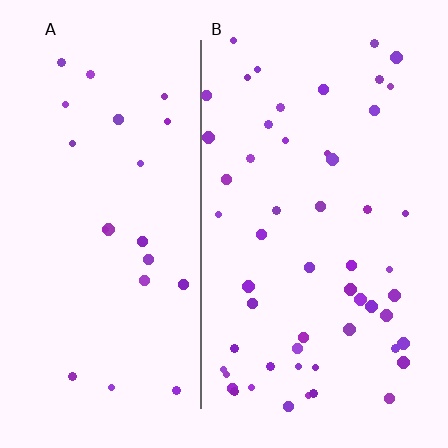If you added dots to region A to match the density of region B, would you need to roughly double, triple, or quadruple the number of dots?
Approximately double.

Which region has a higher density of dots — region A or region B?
B (the right).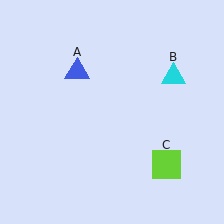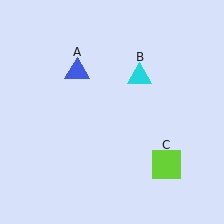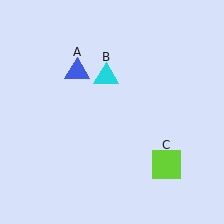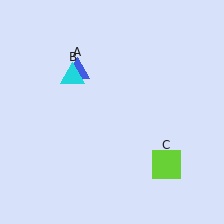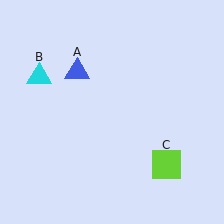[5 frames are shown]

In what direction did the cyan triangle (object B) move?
The cyan triangle (object B) moved left.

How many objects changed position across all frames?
1 object changed position: cyan triangle (object B).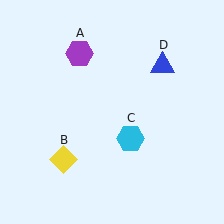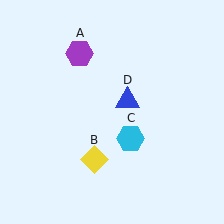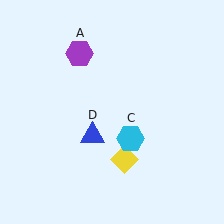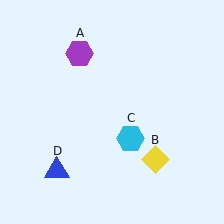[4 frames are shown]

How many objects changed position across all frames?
2 objects changed position: yellow diamond (object B), blue triangle (object D).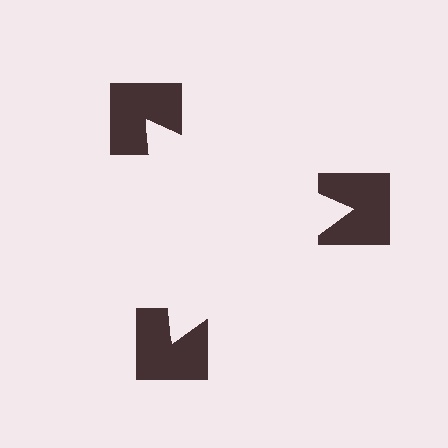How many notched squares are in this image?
There are 3 — one at each vertex of the illusory triangle.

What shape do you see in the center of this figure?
An illusory triangle — its edges are inferred from the aligned wedge cuts in the notched squares, not physically drawn.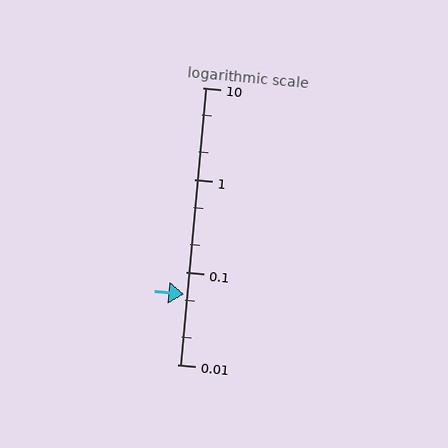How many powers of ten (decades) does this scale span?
The scale spans 3 decades, from 0.01 to 10.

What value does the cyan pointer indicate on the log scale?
The pointer indicates approximately 0.058.